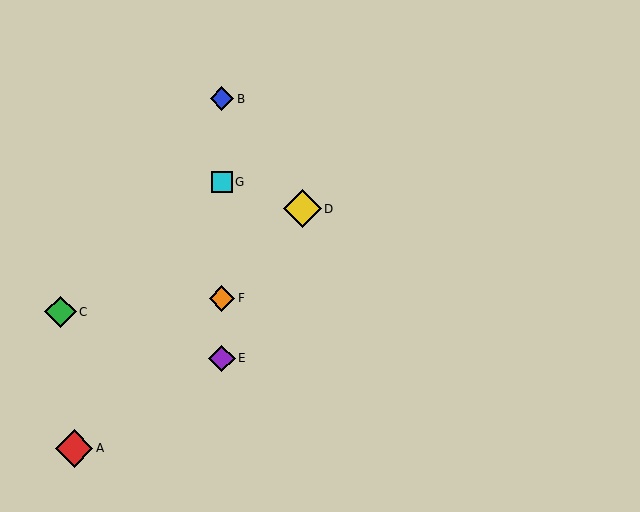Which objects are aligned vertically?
Objects B, E, F, G are aligned vertically.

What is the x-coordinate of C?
Object C is at x≈61.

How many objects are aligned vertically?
4 objects (B, E, F, G) are aligned vertically.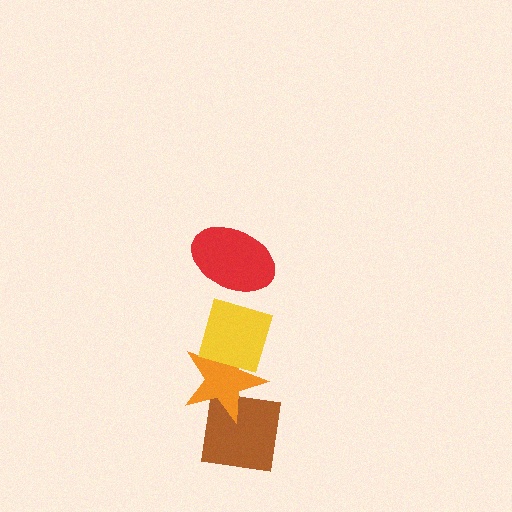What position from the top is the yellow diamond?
The yellow diamond is 2nd from the top.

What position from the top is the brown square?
The brown square is 4th from the top.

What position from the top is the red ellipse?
The red ellipse is 1st from the top.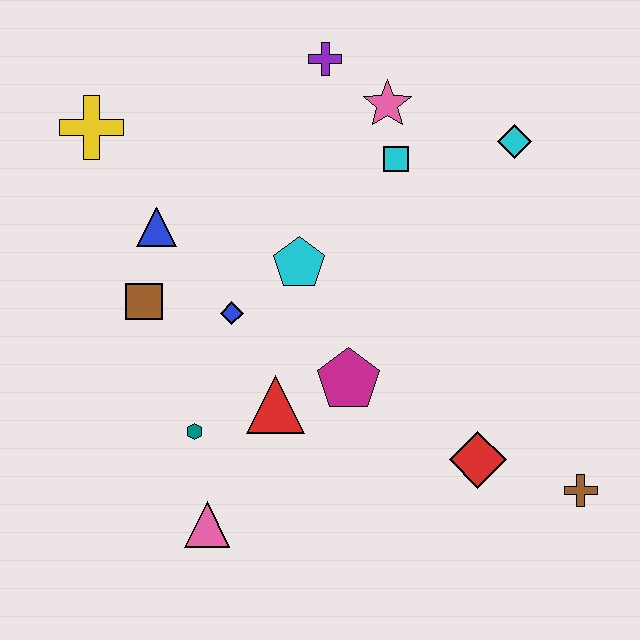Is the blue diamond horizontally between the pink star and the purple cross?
No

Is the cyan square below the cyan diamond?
Yes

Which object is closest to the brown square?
The blue triangle is closest to the brown square.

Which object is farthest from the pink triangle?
The cyan diamond is farthest from the pink triangle.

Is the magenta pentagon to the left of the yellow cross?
No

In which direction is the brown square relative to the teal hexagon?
The brown square is above the teal hexagon.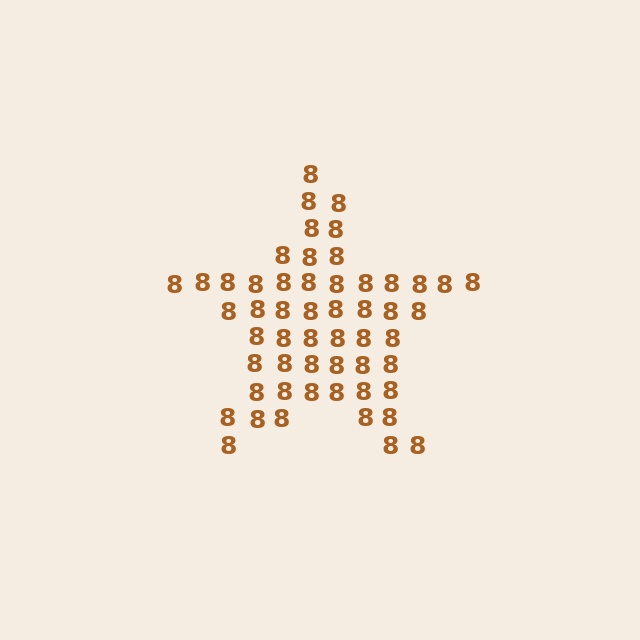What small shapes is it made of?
It is made of small digit 8's.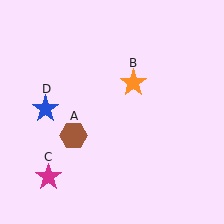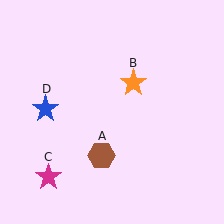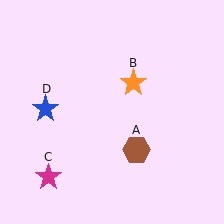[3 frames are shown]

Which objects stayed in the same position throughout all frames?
Orange star (object B) and magenta star (object C) and blue star (object D) remained stationary.